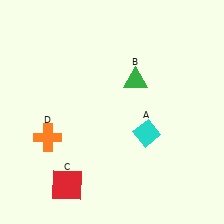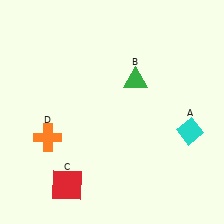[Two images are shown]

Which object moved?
The cyan diamond (A) moved right.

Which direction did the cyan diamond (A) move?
The cyan diamond (A) moved right.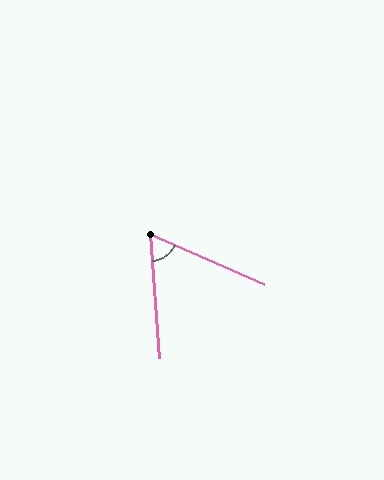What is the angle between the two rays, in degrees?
Approximately 62 degrees.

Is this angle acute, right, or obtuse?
It is acute.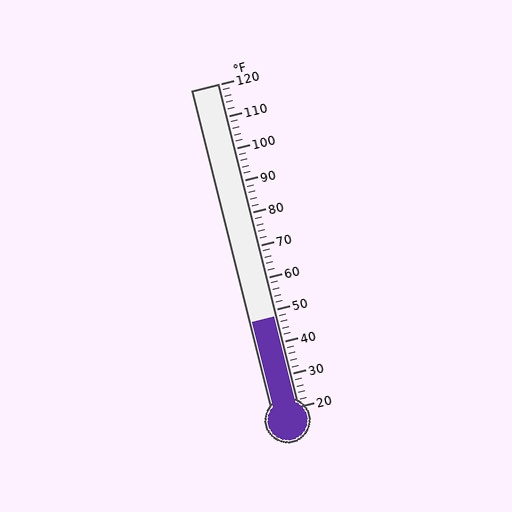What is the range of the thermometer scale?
The thermometer scale ranges from 20°F to 120°F.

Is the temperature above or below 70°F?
The temperature is below 70°F.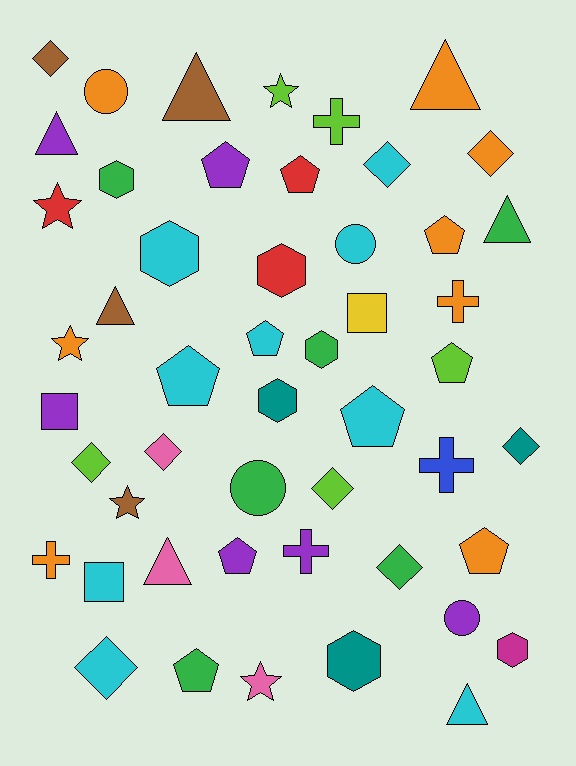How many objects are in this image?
There are 50 objects.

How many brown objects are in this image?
There are 4 brown objects.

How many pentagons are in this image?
There are 10 pentagons.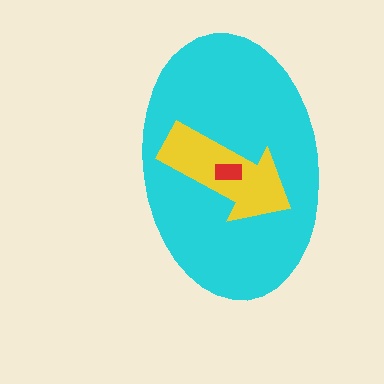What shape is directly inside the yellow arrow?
The red rectangle.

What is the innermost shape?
The red rectangle.